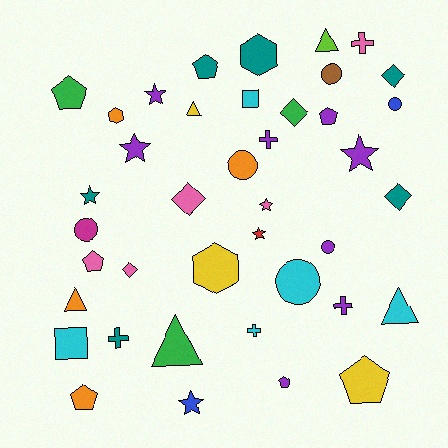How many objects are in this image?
There are 40 objects.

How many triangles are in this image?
There are 5 triangles.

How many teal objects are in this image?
There are 6 teal objects.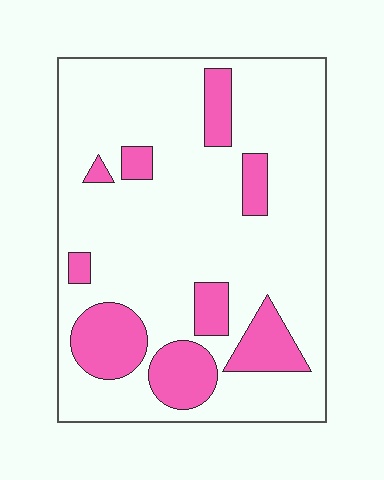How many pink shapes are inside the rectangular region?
9.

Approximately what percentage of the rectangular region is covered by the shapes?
Approximately 20%.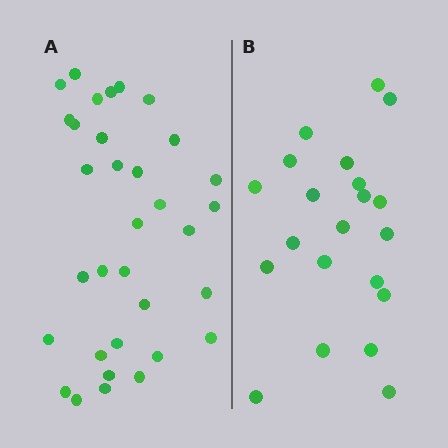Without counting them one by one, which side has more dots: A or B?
Region A (the left region) has more dots.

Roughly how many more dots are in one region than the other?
Region A has roughly 12 or so more dots than region B.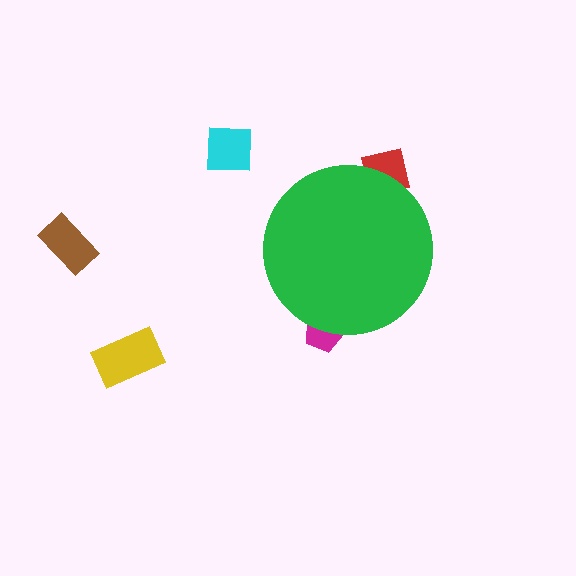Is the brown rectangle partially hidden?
No, the brown rectangle is fully visible.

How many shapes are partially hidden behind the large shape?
2 shapes are partially hidden.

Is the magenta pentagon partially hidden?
Yes, the magenta pentagon is partially hidden behind the green circle.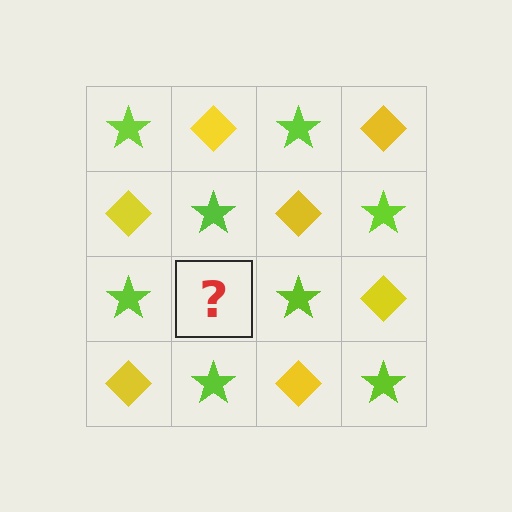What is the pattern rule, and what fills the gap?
The rule is that it alternates lime star and yellow diamond in a checkerboard pattern. The gap should be filled with a yellow diamond.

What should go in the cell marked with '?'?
The missing cell should contain a yellow diamond.